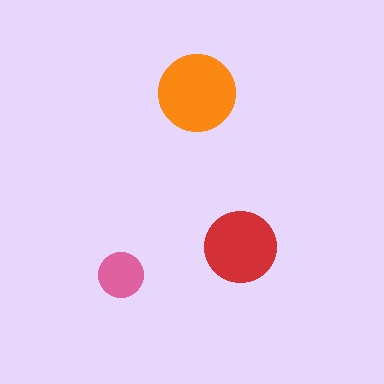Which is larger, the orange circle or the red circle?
The orange one.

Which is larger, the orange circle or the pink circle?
The orange one.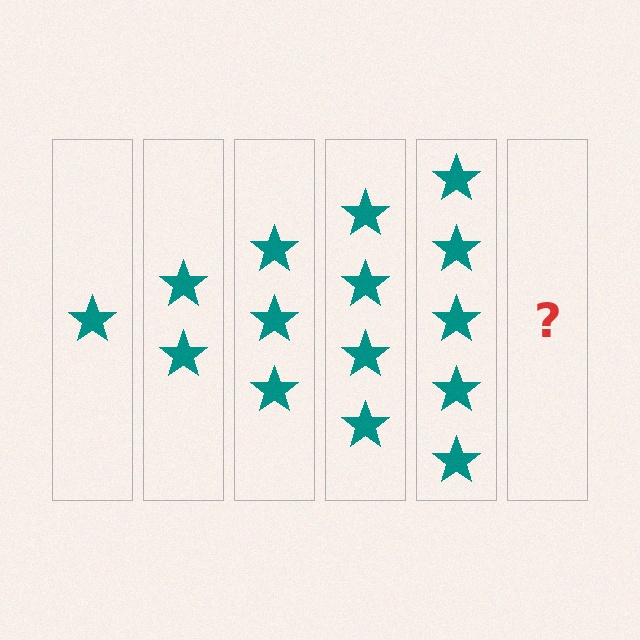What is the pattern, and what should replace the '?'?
The pattern is that each step adds one more star. The '?' should be 6 stars.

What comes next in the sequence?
The next element should be 6 stars.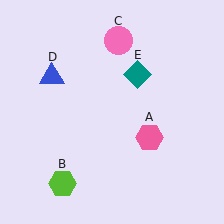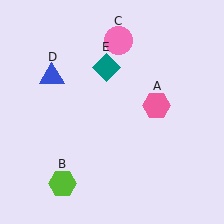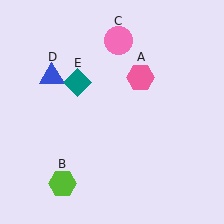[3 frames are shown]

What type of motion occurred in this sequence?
The pink hexagon (object A), teal diamond (object E) rotated counterclockwise around the center of the scene.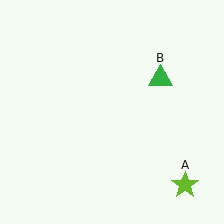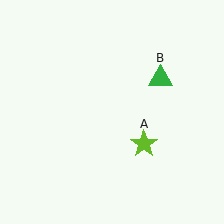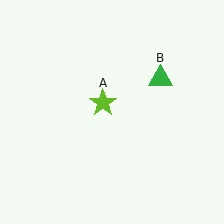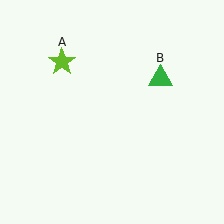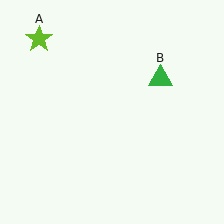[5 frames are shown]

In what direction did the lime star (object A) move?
The lime star (object A) moved up and to the left.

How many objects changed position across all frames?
1 object changed position: lime star (object A).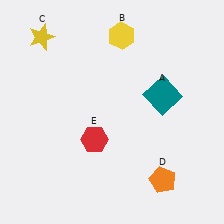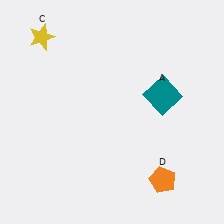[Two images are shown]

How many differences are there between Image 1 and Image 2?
There are 2 differences between the two images.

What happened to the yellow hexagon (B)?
The yellow hexagon (B) was removed in Image 2. It was in the top-right area of Image 1.